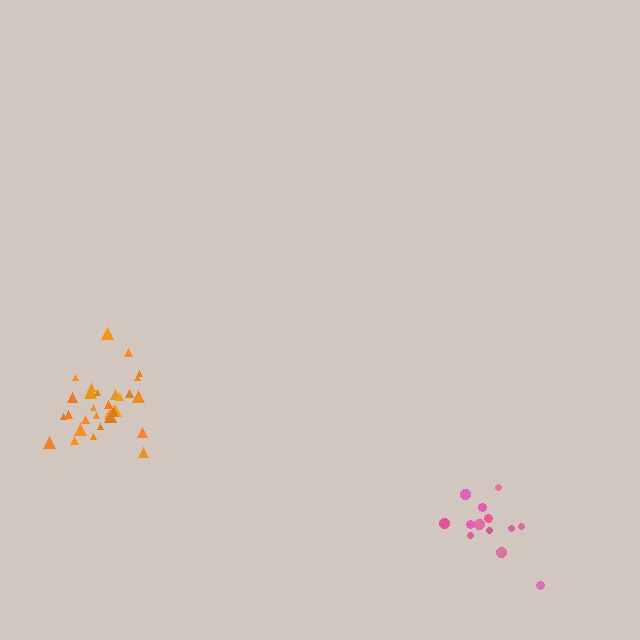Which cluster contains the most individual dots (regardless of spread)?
Orange (31).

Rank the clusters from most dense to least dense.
orange, pink.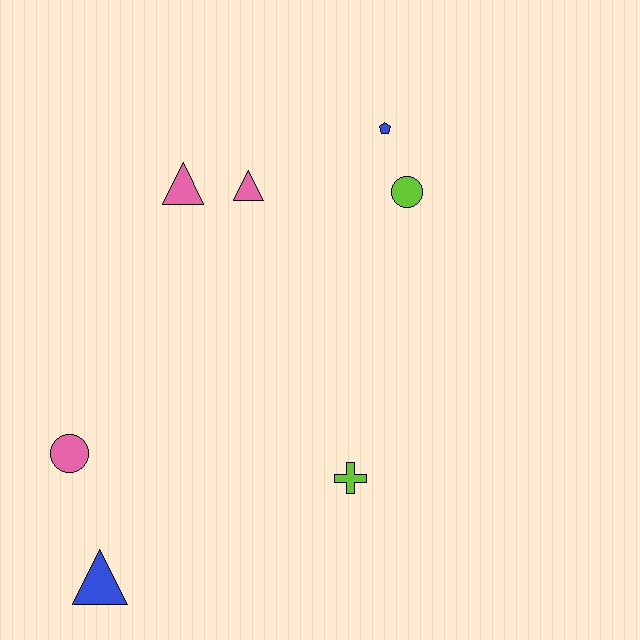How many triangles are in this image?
There are 3 triangles.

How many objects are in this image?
There are 7 objects.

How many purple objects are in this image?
There are no purple objects.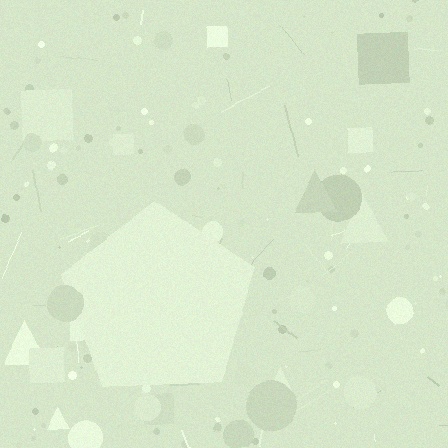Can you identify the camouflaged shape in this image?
The camouflaged shape is a pentagon.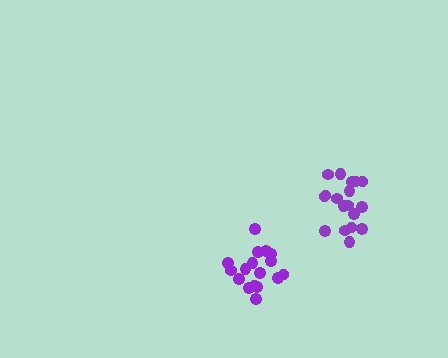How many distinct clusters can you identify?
There are 2 distinct clusters.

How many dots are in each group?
Group 1: 18 dots, Group 2: 17 dots (35 total).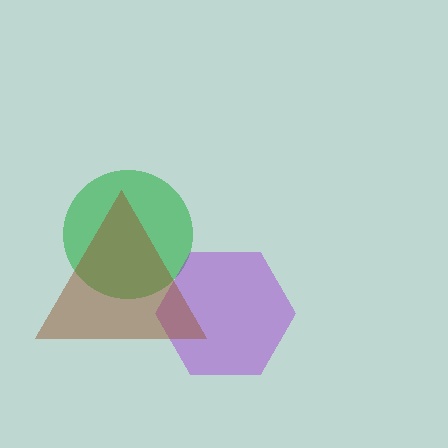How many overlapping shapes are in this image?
There are 3 overlapping shapes in the image.